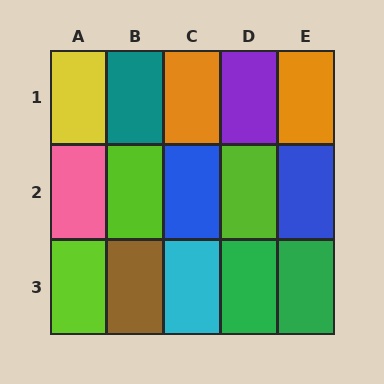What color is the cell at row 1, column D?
Purple.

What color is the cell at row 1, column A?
Yellow.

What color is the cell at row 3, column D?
Green.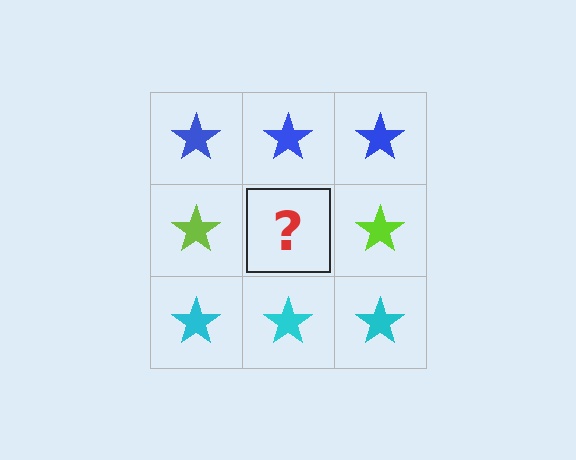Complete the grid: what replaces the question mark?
The question mark should be replaced with a lime star.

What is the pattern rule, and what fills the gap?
The rule is that each row has a consistent color. The gap should be filled with a lime star.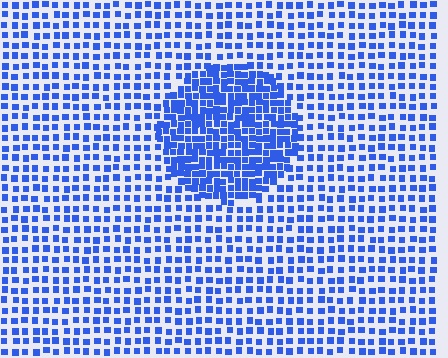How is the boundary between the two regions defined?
The boundary is defined by a change in element density (approximately 2.1x ratio). All elements are the same color, size, and shape.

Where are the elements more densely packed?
The elements are more densely packed inside the circle boundary.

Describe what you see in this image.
The image contains small blue elements arranged at two different densities. A circle-shaped region is visible where the elements are more densely packed than the surrounding area.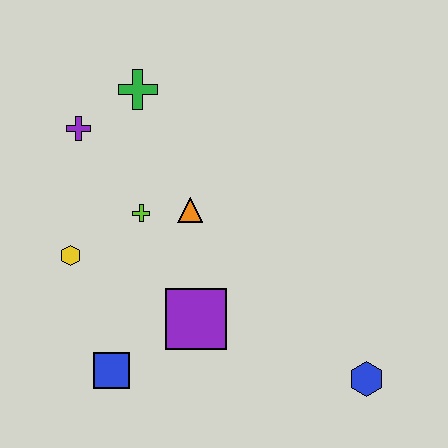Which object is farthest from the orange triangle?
The blue hexagon is farthest from the orange triangle.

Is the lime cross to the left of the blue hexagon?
Yes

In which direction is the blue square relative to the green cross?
The blue square is below the green cross.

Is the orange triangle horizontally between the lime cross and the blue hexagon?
Yes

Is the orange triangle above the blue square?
Yes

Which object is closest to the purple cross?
The green cross is closest to the purple cross.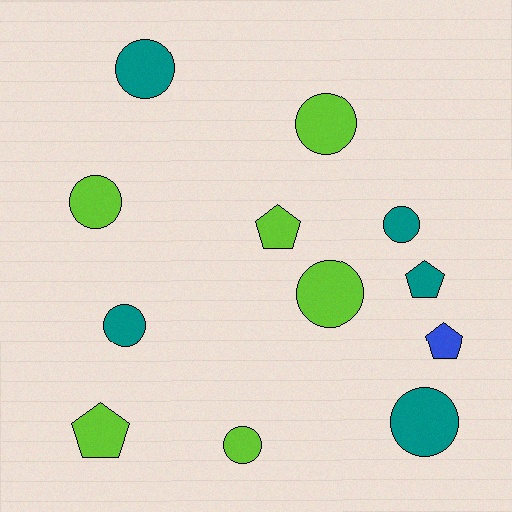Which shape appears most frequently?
Circle, with 8 objects.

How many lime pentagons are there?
There are 2 lime pentagons.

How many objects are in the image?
There are 12 objects.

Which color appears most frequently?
Lime, with 6 objects.